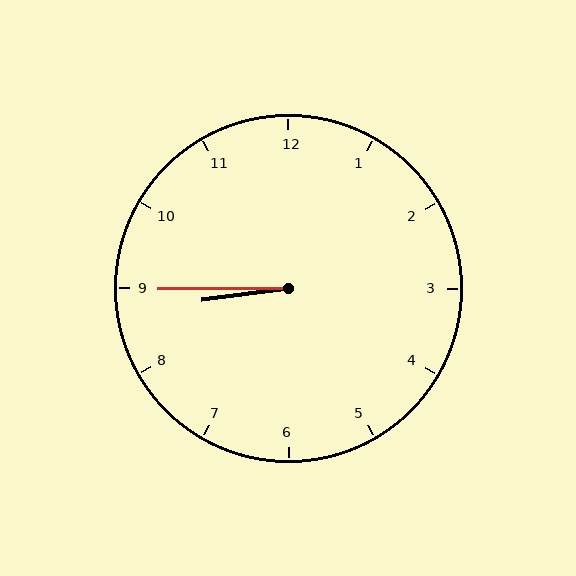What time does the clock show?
8:45.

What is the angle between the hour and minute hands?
Approximately 8 degrees.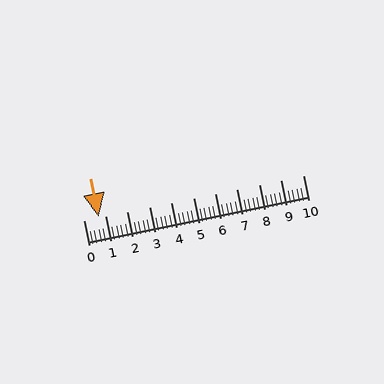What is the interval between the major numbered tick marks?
The major tick marks are spaced 1 units apart.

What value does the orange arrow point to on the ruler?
The orange arrow points to approximately 0.7.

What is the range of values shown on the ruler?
The ruler shows values from 0 to 10.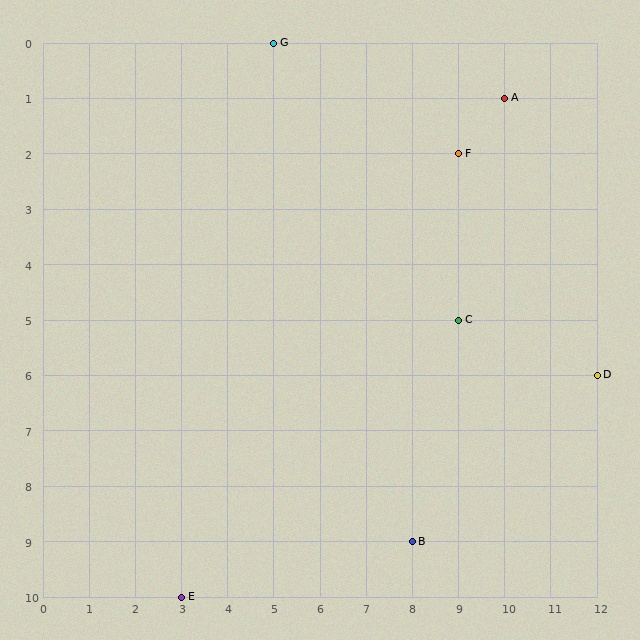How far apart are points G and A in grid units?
Points G and A are 5 columns and 1 row apart (about 5.1 grid units diagonally).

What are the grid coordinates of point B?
Point B is at grid coordinates (8, 9).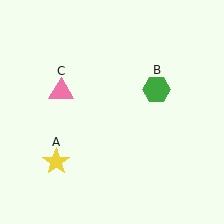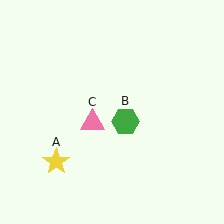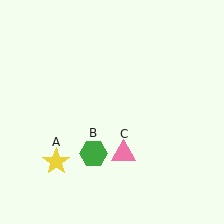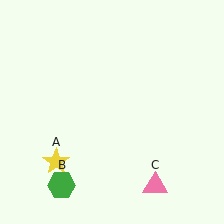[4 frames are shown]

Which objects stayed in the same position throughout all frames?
Yellow star (object A) remained stationary.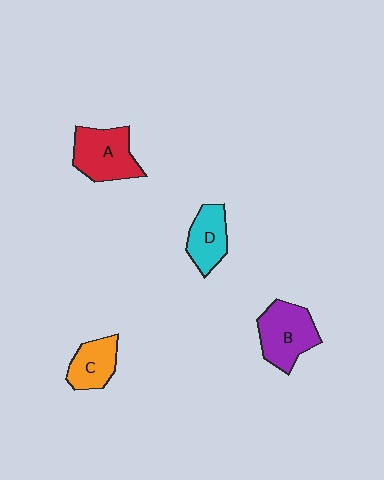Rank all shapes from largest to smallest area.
From largest to smallest: B (purple), A (red), D (cyan), C (orange).